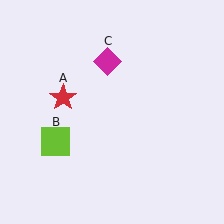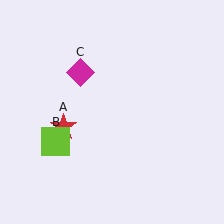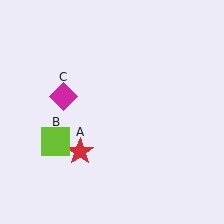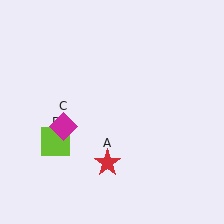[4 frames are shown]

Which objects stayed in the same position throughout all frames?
Lime square (object B) remained stationary.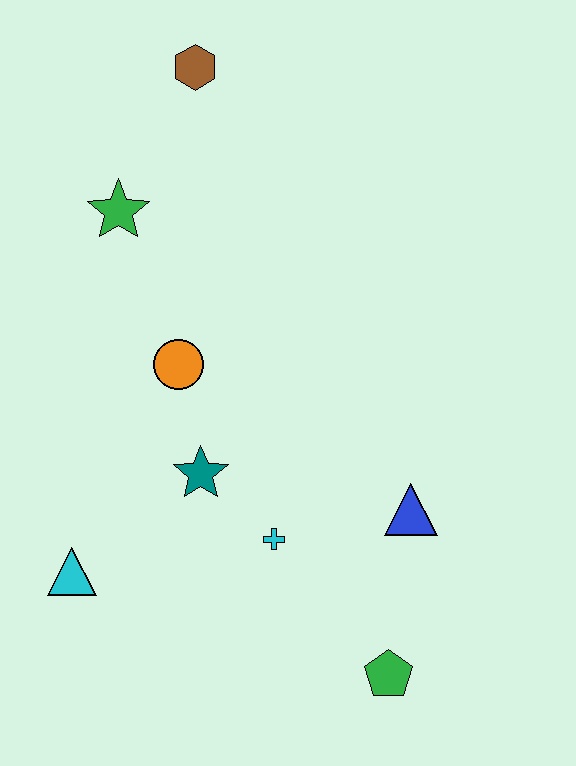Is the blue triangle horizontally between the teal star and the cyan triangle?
No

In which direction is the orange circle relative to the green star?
The orange circle is below the green star.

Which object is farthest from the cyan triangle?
The brown hexagon is farthest from the cyan triangle.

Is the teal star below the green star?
Yes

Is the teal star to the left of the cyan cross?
Yes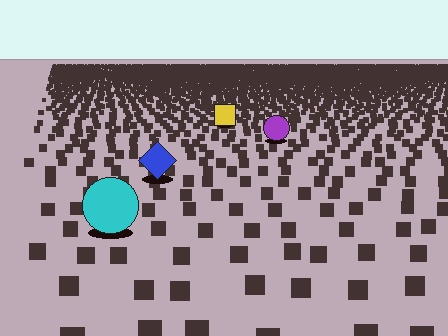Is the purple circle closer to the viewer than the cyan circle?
No. The cyan circle is closer — you can tell from the texture gradient: the ground texture is coarser near it.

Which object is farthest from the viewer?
The yellow square is farthest from the viewer. It appears smaller and the ground texture around it is denser.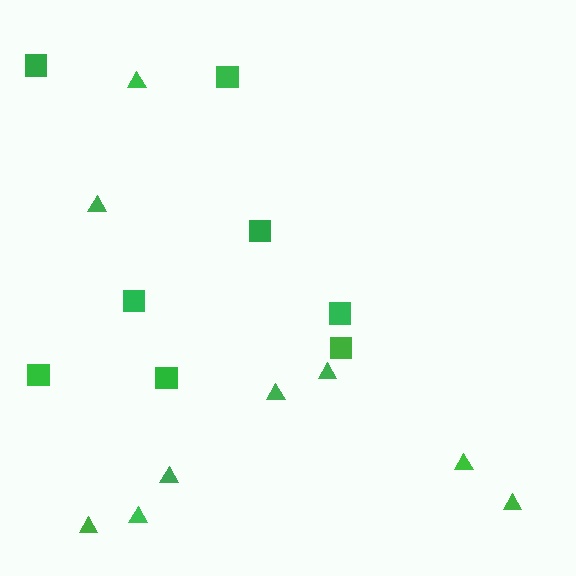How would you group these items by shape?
There are 2 groups: one group of triangles (9) and one group of squares (8).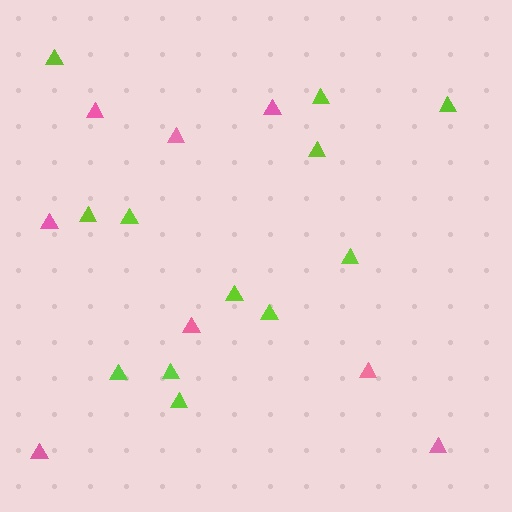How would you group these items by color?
There are 2 groups: one group of pink triangles (8) and one group of lime triangles (12).